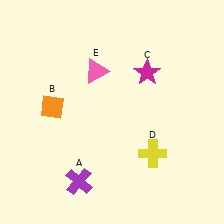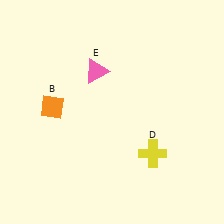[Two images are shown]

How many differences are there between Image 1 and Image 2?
There are 2 differences between the two images.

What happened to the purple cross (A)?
The purple cross (A) was removed in Image 2. It was in the bottom-left area of Image 1.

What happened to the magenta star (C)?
The magenta star (C) was removed in Image 2. It was in the top-right area of Image 1.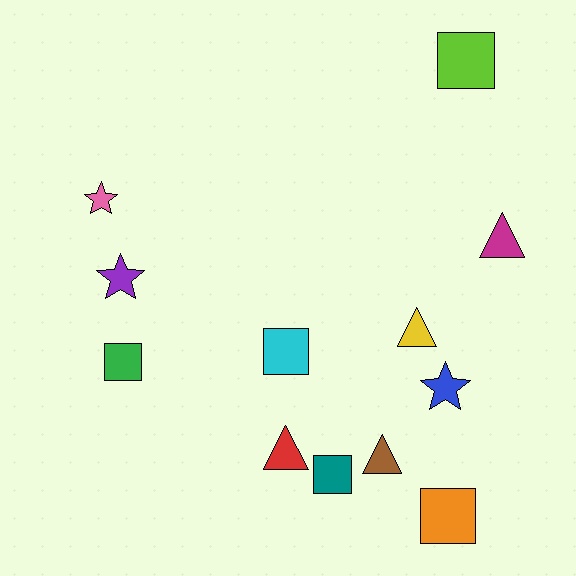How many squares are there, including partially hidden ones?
There are 5 squares.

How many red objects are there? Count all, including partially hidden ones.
There is 1 red object.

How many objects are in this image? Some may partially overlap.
There are 12 objects.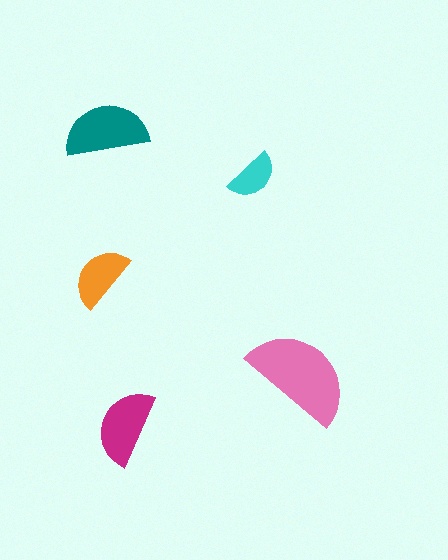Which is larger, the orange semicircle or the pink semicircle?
The pink one.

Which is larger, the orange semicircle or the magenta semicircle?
The magenta one.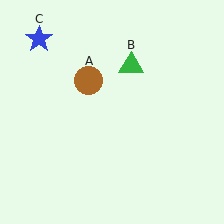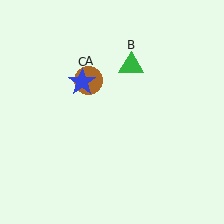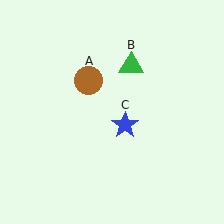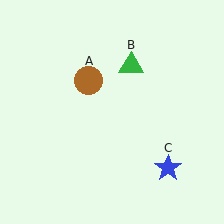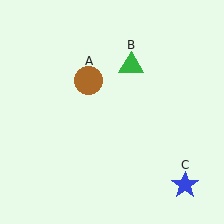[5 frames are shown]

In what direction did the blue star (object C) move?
The blue star (object C) moved down and to the right.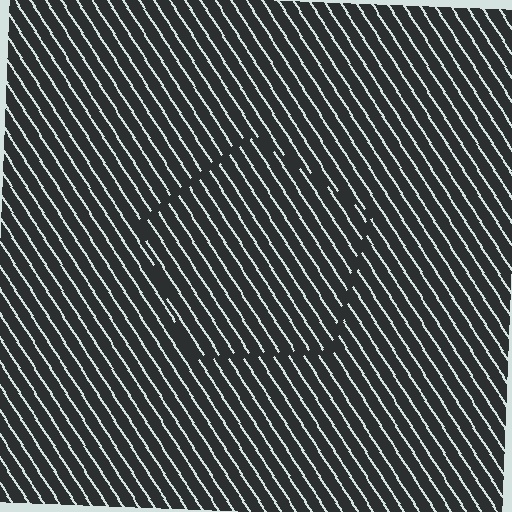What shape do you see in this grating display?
An illusory pentagon. The interior of the shape contains the same grating, shifted by half a period — the contour is defined by the phase discontinuity where line-ends from the inner and outer gratings abut.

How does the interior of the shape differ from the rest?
The interior of the shape contains the same grating, shifted by half a period — the contour is defined by the phase discontinuity where line-ends from the inner and outer gratings abut.